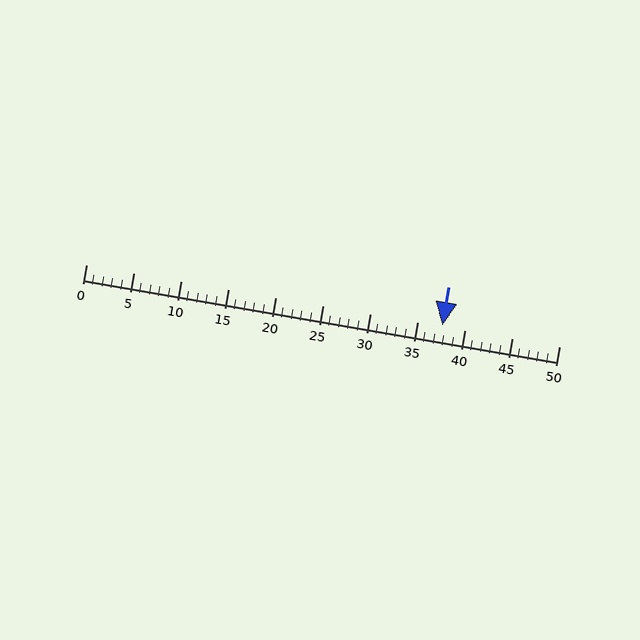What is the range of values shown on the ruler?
The ruler shows values from 0 to 50.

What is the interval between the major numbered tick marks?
The major tick marks are spaced 5 units apart.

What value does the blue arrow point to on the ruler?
The blue arrow points to approximately 38.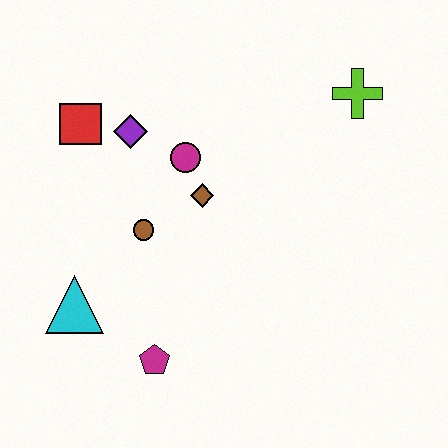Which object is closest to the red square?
The purple diamond is closest to the red square.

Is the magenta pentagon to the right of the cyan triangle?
Yes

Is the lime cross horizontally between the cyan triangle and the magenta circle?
No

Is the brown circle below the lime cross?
Yes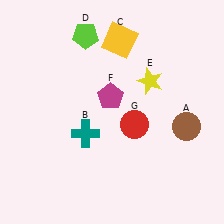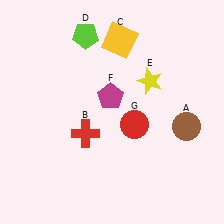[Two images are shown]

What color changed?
The cross (B) changed from teal in Image 1 to red in Image 2.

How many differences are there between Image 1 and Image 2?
There is 1 difference between the two images.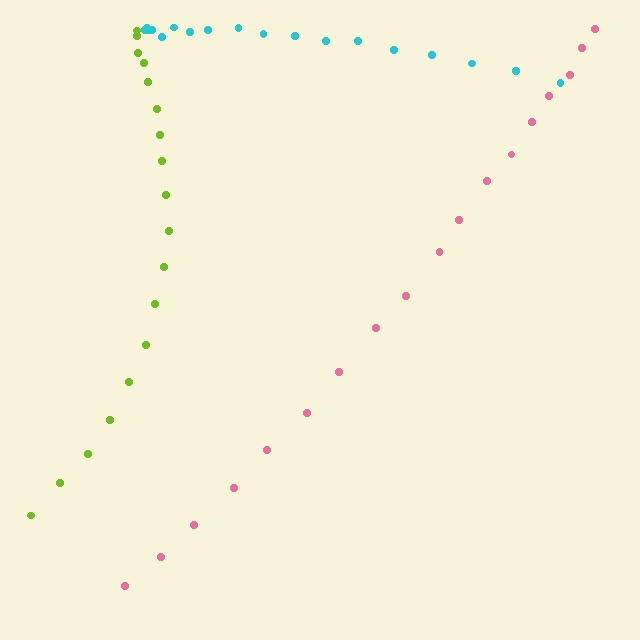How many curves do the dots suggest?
There are 3 distinct paths.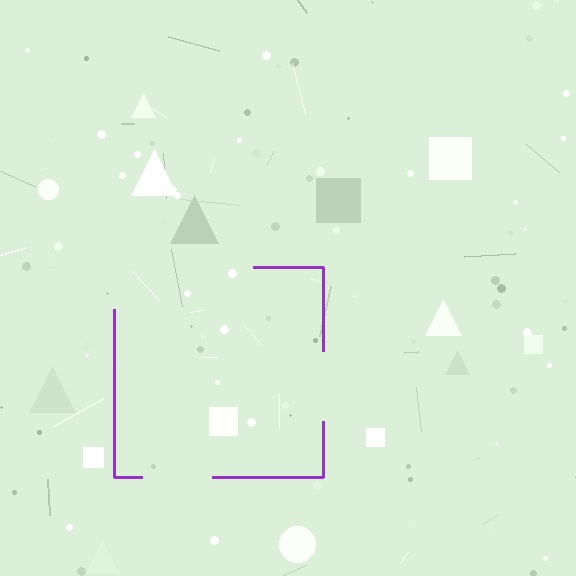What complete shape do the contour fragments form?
The contour fragments form a square.